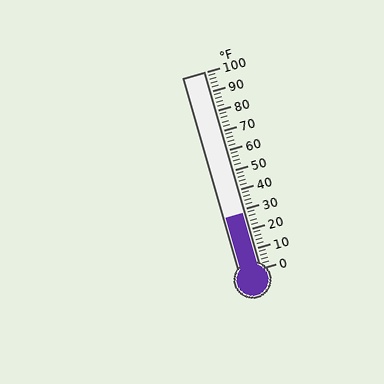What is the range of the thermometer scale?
The thermometer scale ranges from 0°F to 100°F.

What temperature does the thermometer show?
The thermometer shows approximately 28°F.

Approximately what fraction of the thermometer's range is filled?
The thermometer is filled to approximately 30% of its range.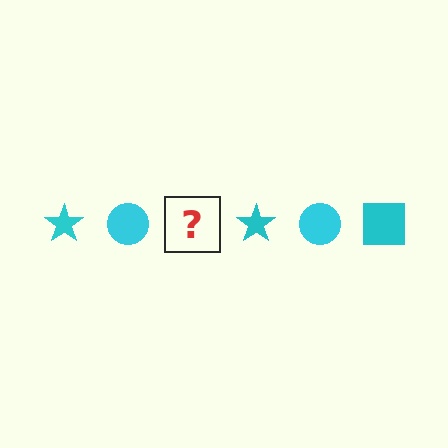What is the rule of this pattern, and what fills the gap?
The rule is that the pattern cycles through star, circle, square shapes in cyan. The gap should be filled with a cyan square.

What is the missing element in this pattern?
The missing element is a cyan square.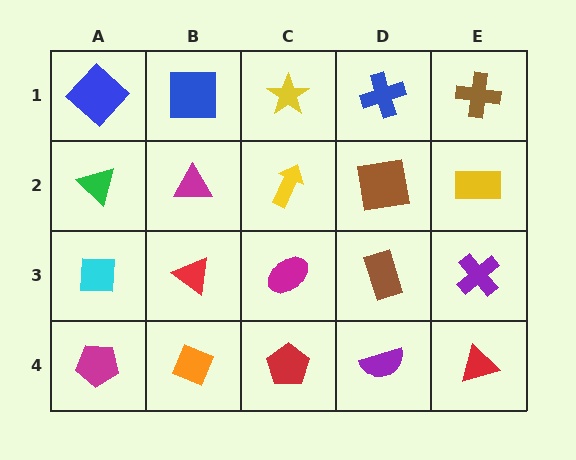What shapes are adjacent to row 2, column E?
A brown cross (row 1, column E), a purple cross (row 3, column E), a brown square (row 2, column D).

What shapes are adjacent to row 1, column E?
A yellow rectangle (row 2, column E), a blue cross (row 1, column D).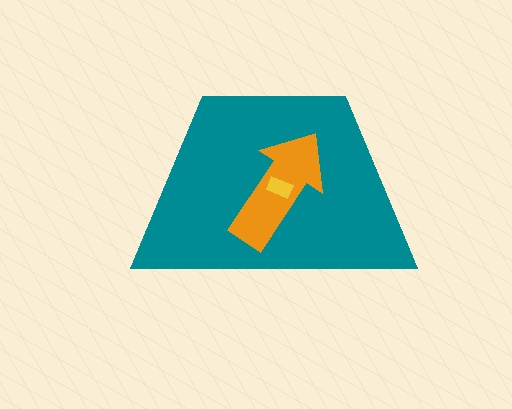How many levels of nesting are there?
3.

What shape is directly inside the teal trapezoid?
The orange arrow.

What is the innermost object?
The yellow rectangle.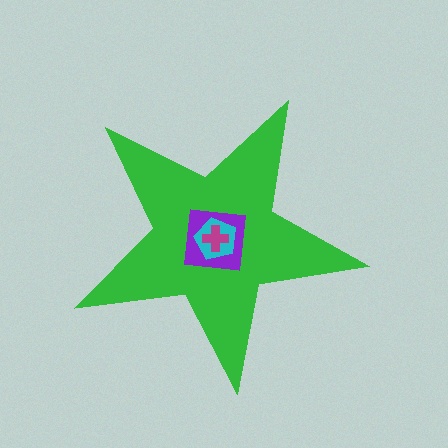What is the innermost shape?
The magenta cross.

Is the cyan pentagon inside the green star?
Yes.